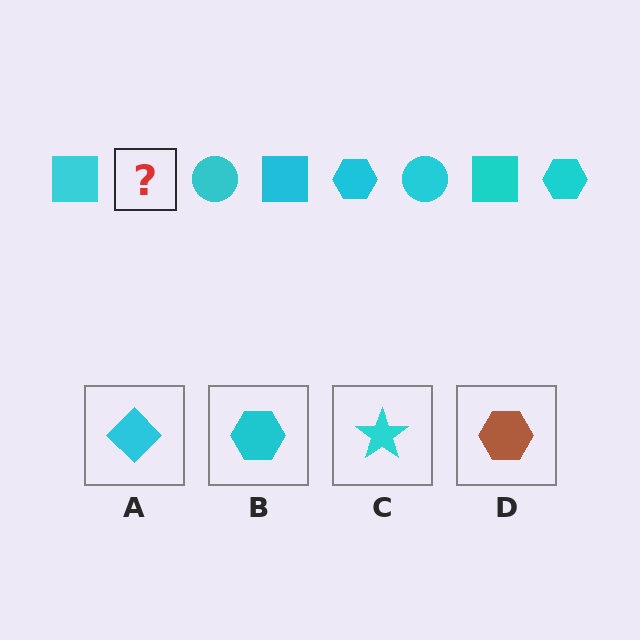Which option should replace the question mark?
Option B.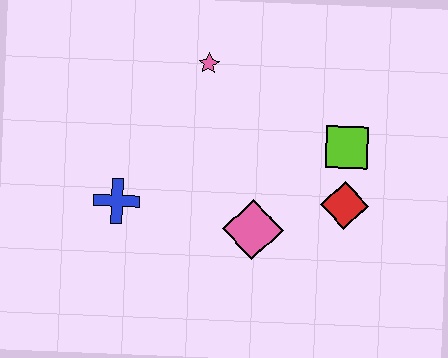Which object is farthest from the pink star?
The red diamond is farthest from the pink star.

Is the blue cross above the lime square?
No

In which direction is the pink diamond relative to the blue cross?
The pink diamond is to the right of the blue cross.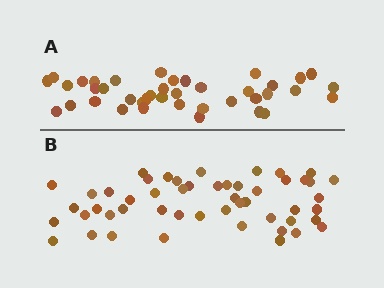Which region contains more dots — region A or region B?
Region B (the bottom region) has more dots.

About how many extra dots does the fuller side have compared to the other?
Region B has roughly 12 or so more dots than region A.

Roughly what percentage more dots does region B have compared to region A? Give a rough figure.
About 30% more.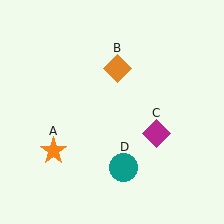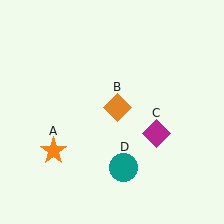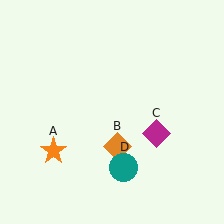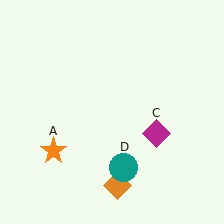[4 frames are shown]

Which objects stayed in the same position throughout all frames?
Orange star (object A) and magenta diamond (object C) and teal circle (object D) remained stationary.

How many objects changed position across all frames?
1 object changed position: orange diamond (object B).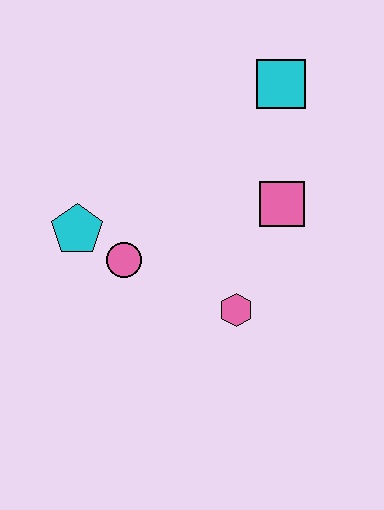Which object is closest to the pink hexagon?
The pink square is closest to the pink hexagon.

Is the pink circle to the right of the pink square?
No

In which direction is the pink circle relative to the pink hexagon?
The pink circle is to the left of the pink hexagon.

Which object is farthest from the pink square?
The cyan pentagon is farthest from the pink square.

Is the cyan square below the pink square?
No